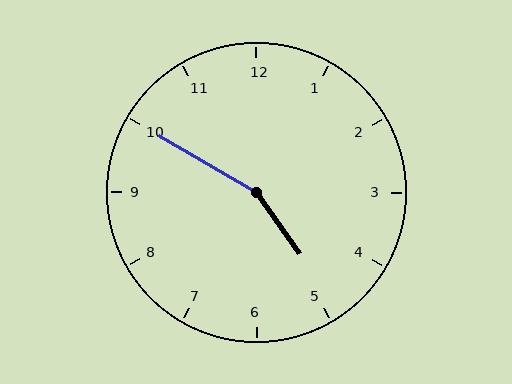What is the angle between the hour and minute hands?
Approximately 155 degrees.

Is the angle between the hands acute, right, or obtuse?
It is obtuse.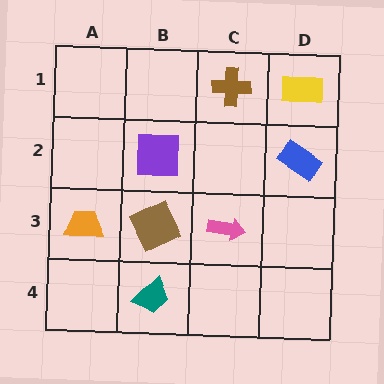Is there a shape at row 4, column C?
No, that cell is empty.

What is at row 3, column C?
A pink arrow.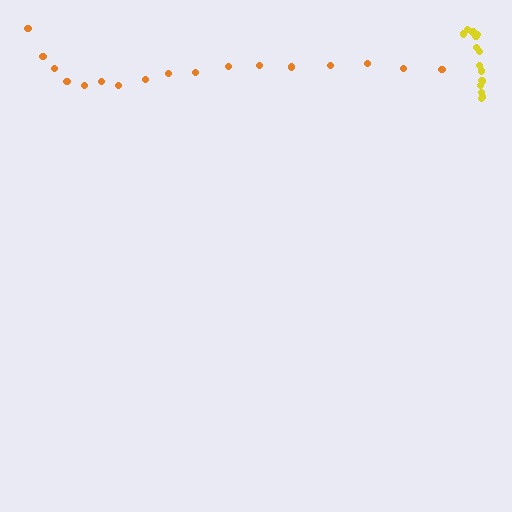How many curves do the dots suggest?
There are 2 distinct paths.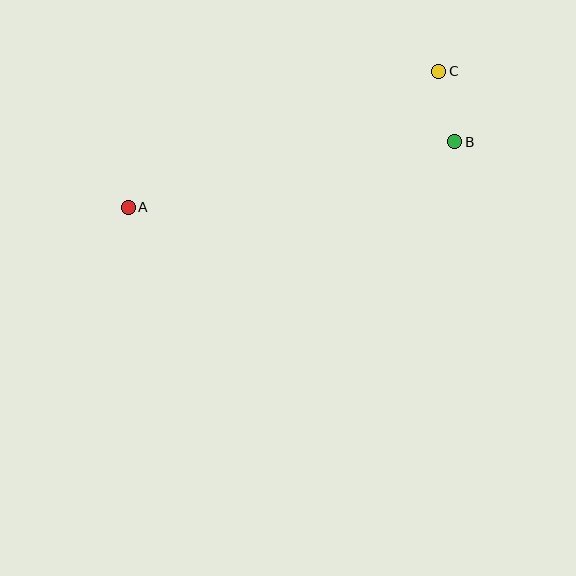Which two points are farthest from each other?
Points A and C are farthest from each other.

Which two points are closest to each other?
Points B and C are closest to each other.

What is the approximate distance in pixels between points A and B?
The distance between A and B is approximately 333 pixels.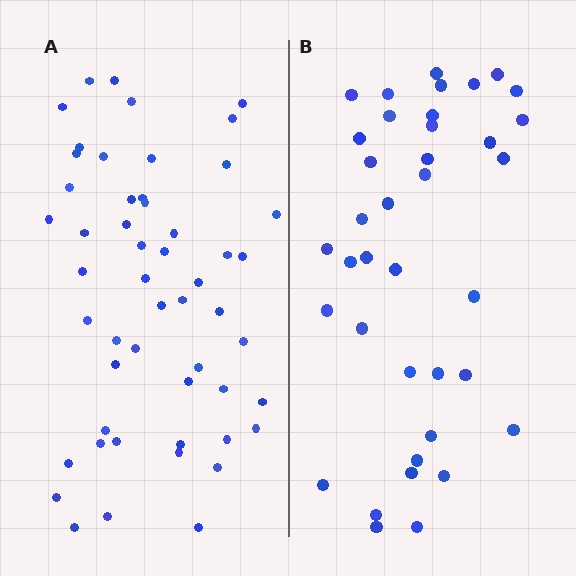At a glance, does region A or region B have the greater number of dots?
Region A (the left region) has more dots.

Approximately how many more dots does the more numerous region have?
Region A has approximately 15 more dots than region B.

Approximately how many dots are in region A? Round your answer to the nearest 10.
About 50 dots. (The exact count is 52, which rounds to 50.)